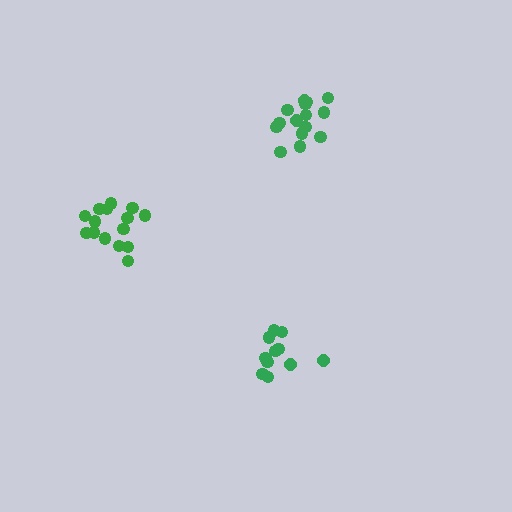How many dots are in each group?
Group 1: 15 dots, Group 2: 11 dots, Group 3: 15 dots (41 total).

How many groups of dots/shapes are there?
There are 3 groups.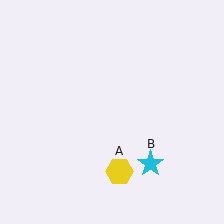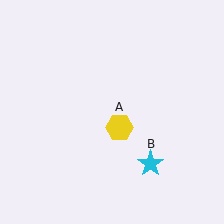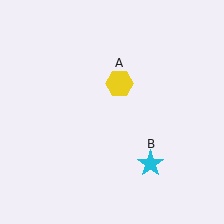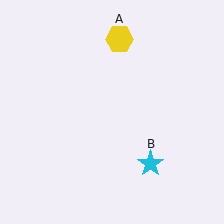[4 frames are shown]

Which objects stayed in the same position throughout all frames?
Cyan star (object B) remained stationary.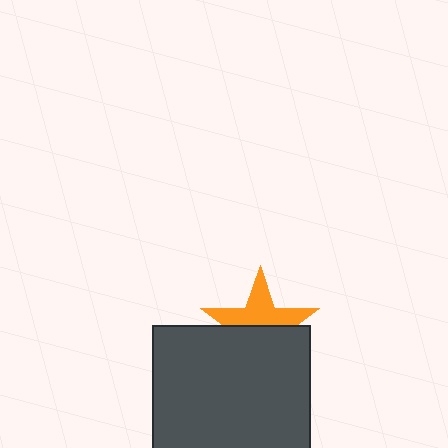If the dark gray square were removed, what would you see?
You would see the complete orange star.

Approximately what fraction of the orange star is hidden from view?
Roughly 49% of the orange star is hidden behind the dark gray square.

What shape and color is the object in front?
The object in front is a dark gray square.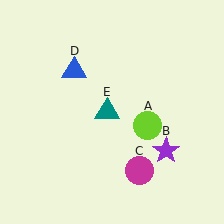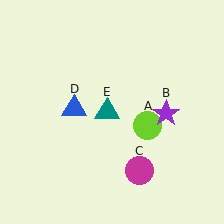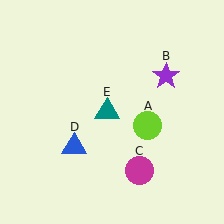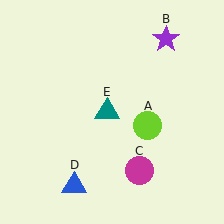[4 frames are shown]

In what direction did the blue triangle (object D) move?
The blue triangle (object D) moved down.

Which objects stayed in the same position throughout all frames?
Lime circle (object A) and magenta circle (object C) and teal triangle (object E) remained stationary.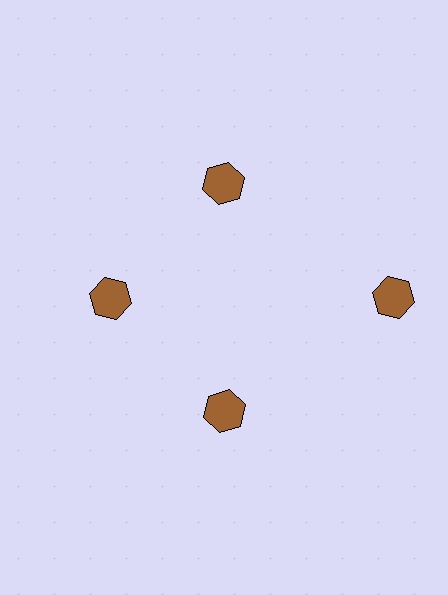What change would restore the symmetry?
The symmetry would be restored by moving it inward, back onto the ring so that all 4 hexagons sit at equal angles and equal distance from the center.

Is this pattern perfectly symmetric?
No. The 4 brown hexagons are arranged in a ring, but one element near the 3 o'clock position is pushed outward from the center, breaking the 4-fold rotational symmetry.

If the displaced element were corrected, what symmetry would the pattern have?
It would have 4-fold rotational symmetry — the pattern would map onto itself every 90 degrees.